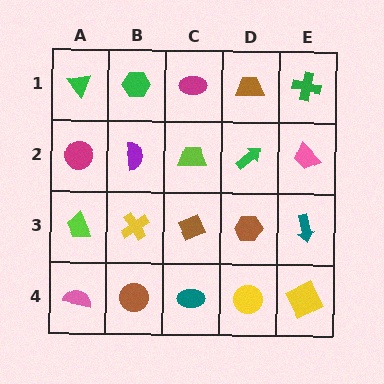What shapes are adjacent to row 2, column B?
A green hexagon (row 1, column B), a yellow cross (row 3, column B), a magenta circle (row 2, column A), a lime trapezoid (row 2, column C).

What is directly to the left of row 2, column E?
A green arrow.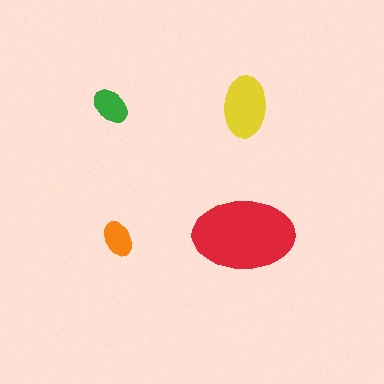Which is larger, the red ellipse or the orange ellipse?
The red one.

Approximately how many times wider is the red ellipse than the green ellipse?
About 2.5 times wider.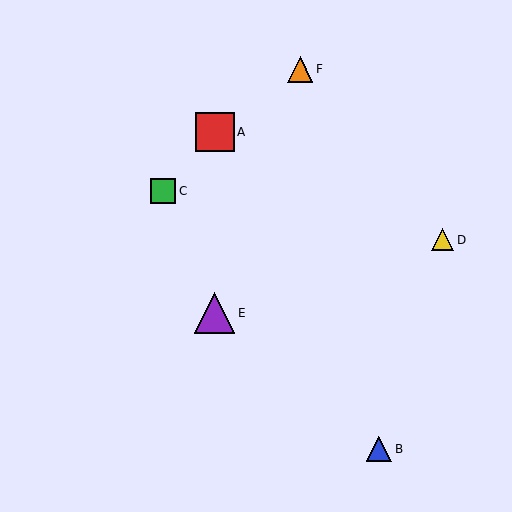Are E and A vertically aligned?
Yes, both are at x≈215.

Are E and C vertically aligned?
No, E is at x≈215 and C is at x≈163.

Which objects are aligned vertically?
Objects A, E are aligned vertically.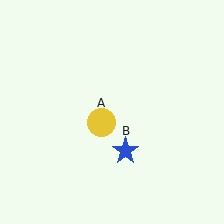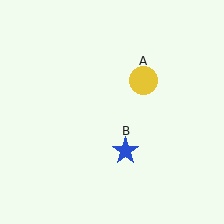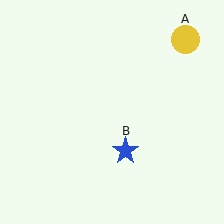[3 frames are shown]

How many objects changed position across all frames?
1 object changed position: yellow circle (object A).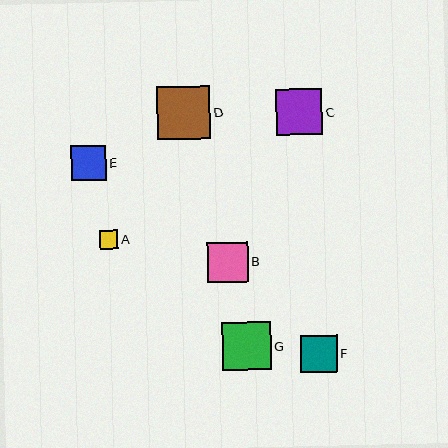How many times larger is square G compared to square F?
Square G is approximately 1.3 times the size of square F.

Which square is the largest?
Square D is the largest with a size of approximately 53 pixels.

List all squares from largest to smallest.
From largest to smallest: D, G, C, B, F, E, A.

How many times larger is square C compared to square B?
Square C is approximately 1.2 times the size of square B.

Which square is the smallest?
Square A is the smallest with a size of approximately 18 pixels.